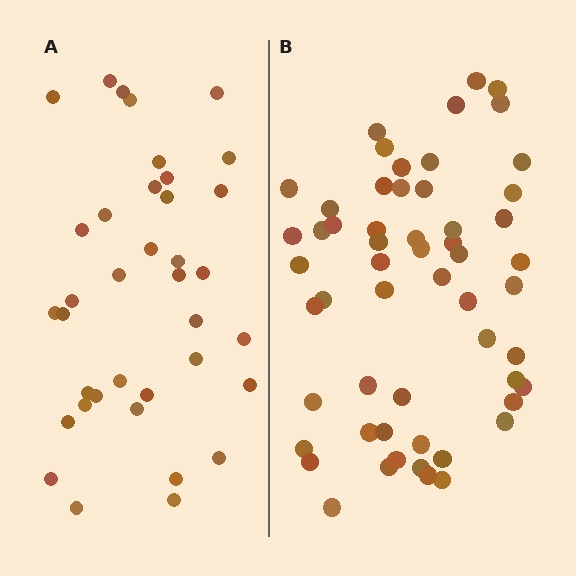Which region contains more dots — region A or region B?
Region B (the right region) has more dots.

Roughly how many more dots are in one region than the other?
Region B has approximately 20 more dots than region A.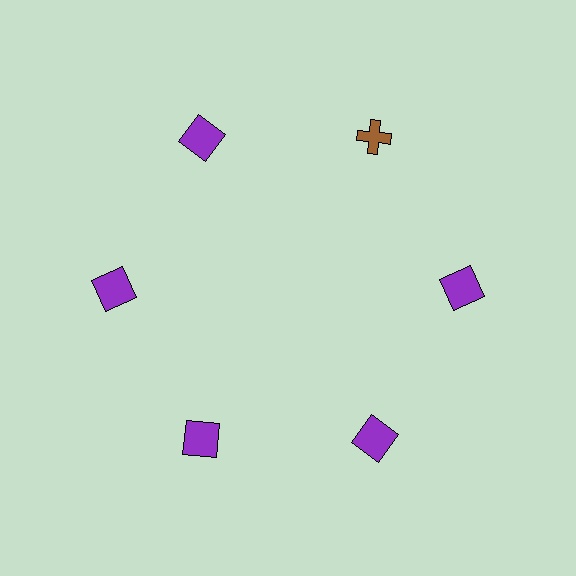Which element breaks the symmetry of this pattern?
The brown cross at roughly the 1 o'clock position breaks the symmetry. All other shapes are purple squares.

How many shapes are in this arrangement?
There are 6 shapes arranged in a ring pattern.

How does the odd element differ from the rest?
It differs in both color (brown instead of purple) and shape (cross instead of square).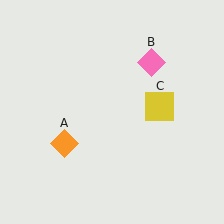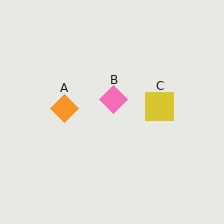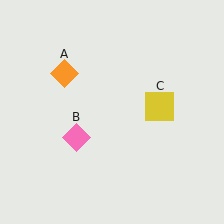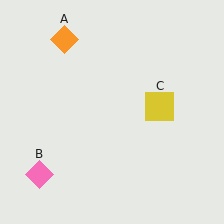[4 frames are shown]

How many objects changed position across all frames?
2 objects changed position: orange diamond (object A), pink diamond (object B).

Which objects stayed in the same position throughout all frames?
Yellow square (object C) remained stationary.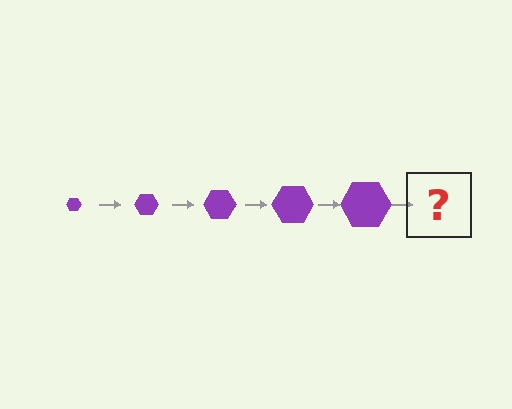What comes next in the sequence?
The next element should be a purple hexagon, larger than the previous one.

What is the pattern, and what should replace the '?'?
The pattern is that the hexagon gets progressively larger each step. The '?' should be a purple hexagon, larger than the previous one.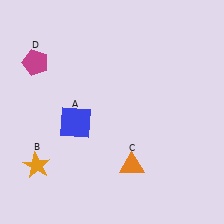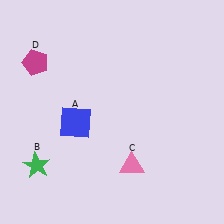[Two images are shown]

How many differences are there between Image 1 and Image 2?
There are 2 differences between the two images.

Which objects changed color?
B changed from orange to green. C changed from orange to pink.